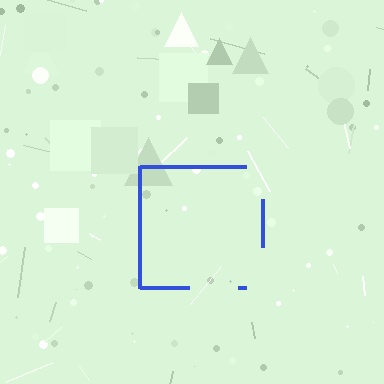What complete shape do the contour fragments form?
The contour fragments form a square.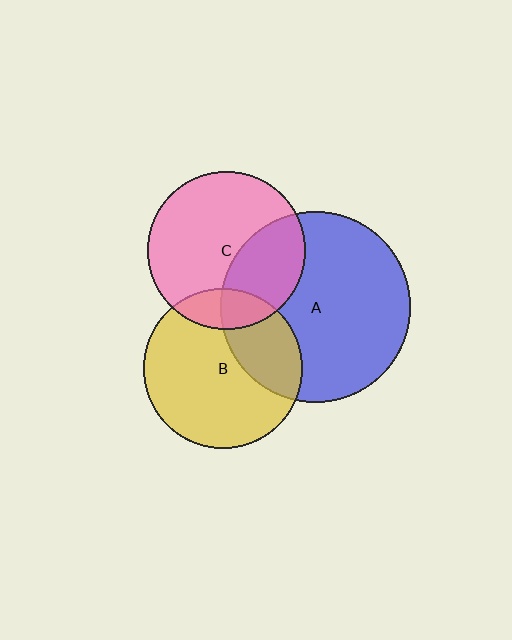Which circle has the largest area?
Circle A (blue).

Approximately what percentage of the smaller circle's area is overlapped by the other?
Approximately 35%.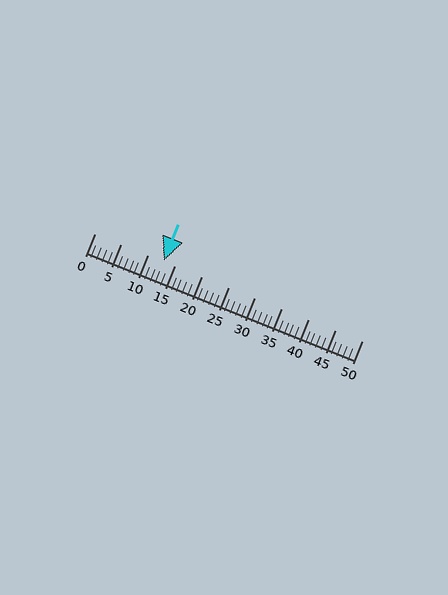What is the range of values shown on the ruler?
The ruler shows values from 0 to 50.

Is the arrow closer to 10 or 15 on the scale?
The arrow is closer to 15.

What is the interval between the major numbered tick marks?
The major tick marks are spaced 5 units apart.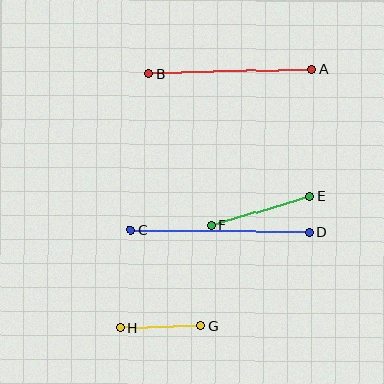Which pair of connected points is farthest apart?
Points C and D are farthest apart.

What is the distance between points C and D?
The distance is approximately 178 pixels.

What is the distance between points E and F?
The distance is approximately 103 pixels.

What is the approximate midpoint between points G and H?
The midpoint is at approximately (160, 327) pixels.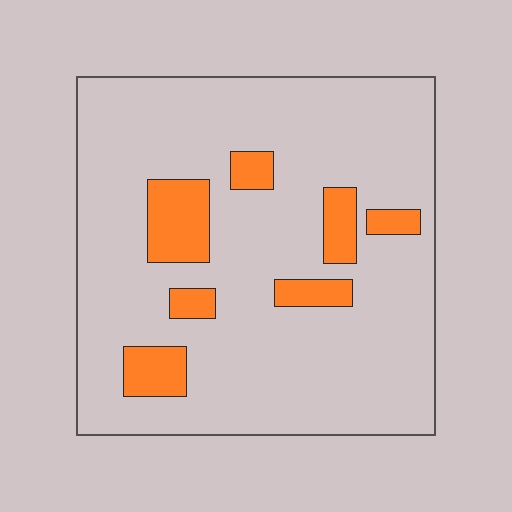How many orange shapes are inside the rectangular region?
7.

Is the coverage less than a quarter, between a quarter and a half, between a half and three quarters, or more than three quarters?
Less than a quarter.